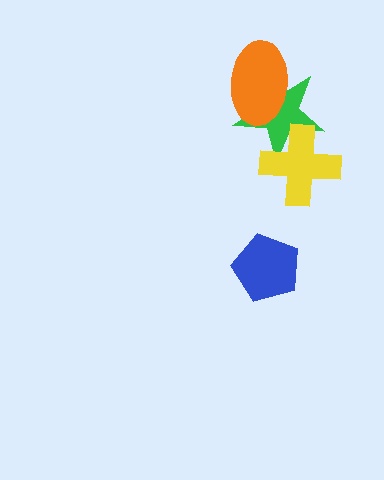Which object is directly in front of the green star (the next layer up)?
The orange ellipse is directly in front of the green star.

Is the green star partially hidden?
Yes, it is partially covered by another shape.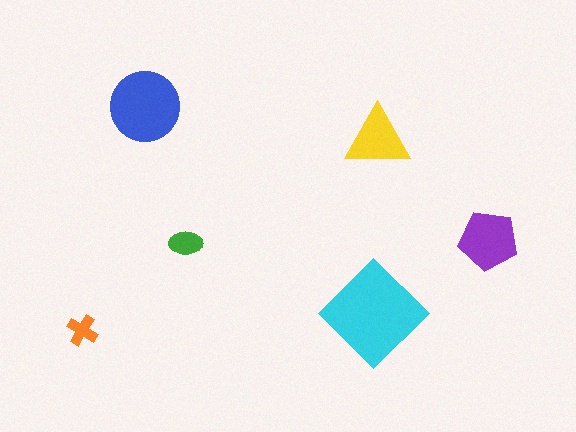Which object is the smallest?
The orange cross.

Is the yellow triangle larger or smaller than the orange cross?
Larger.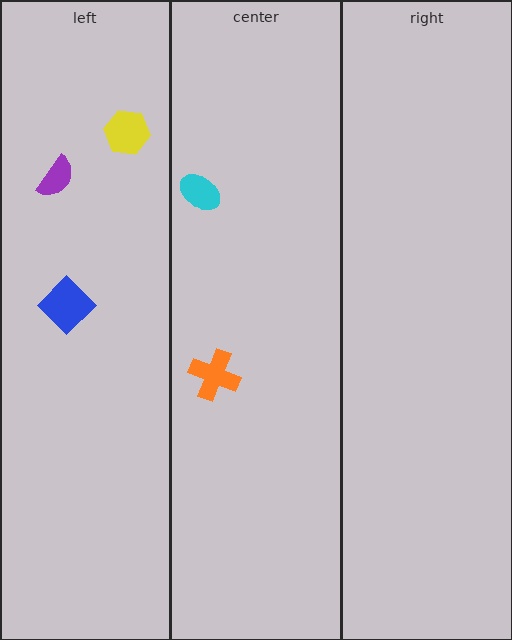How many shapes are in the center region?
2.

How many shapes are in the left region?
3.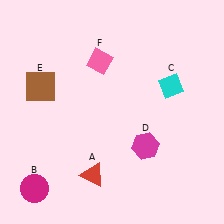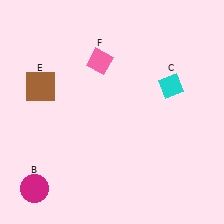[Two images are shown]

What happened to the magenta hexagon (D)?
The magenta hexagon (D) was removed in Image 2. It was in the bottom-right area of Image 1.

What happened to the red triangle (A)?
The red triangle (A) was removed in Image 2. It was in the bottom-left area of Image 1.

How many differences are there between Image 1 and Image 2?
There are 2 differences between the two images.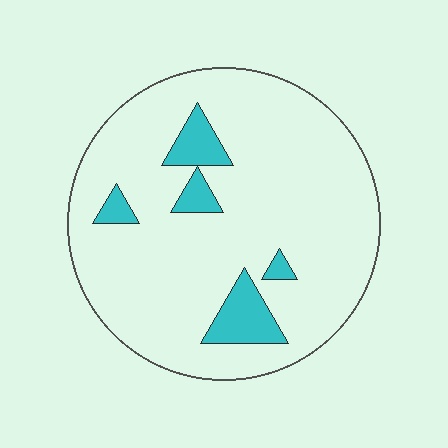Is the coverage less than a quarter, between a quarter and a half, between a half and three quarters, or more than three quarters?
Less than a quarter.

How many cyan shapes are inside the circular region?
5.